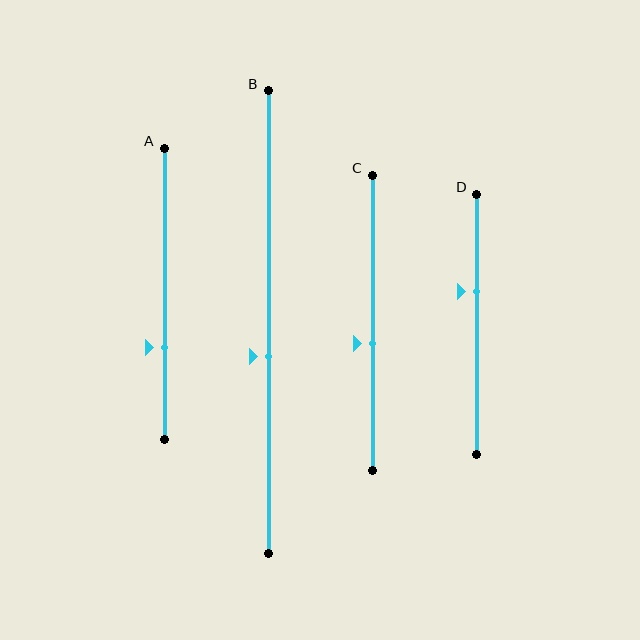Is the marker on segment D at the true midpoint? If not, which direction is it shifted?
No, the marker on segment D is shifted upward by about 13% of the segment length.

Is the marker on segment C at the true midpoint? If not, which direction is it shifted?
No, the marker on segment C is shifted downward by about 7% of the segment length.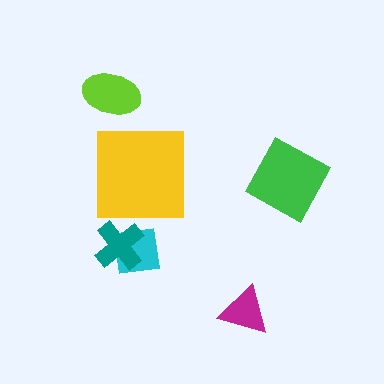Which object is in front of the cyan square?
The teal cross is in front of the cyan square.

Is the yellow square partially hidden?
No, no other shape covers it.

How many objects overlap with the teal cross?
1 object overlaps with the teal cross.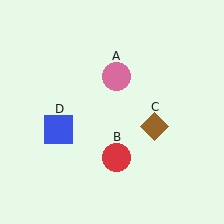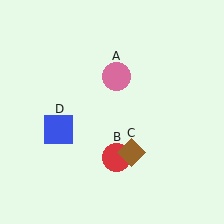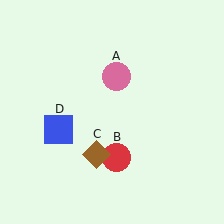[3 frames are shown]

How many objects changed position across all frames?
1 object changed position: brown diamond (object C).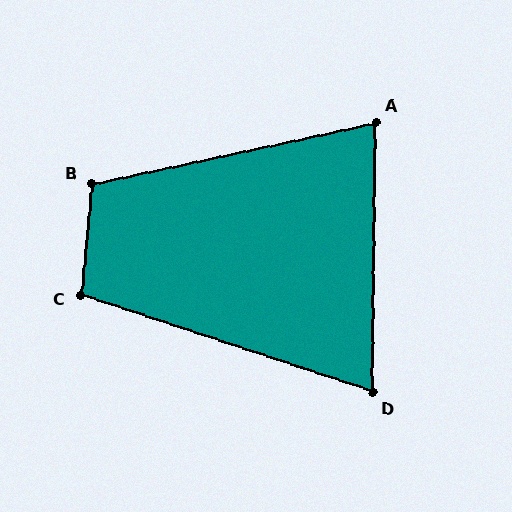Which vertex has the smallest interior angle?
D, at approximately 72 degrees.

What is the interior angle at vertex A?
Approximately 77 degrees (acute).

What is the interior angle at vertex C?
Approximately 103 degrees (obtuse).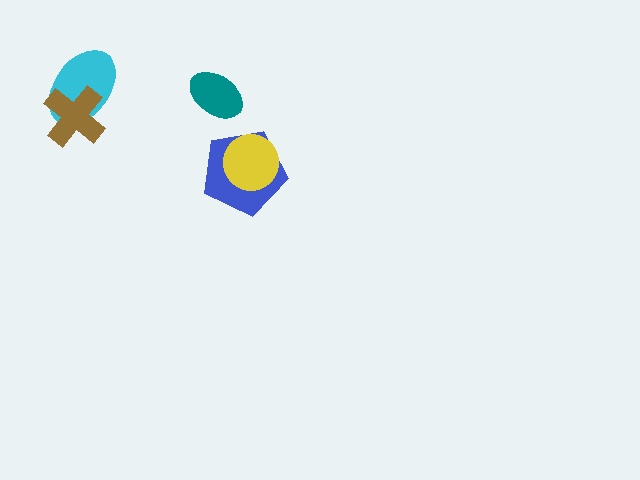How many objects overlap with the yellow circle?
1 object overlaps with the yellow circle.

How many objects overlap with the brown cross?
1 object overlaps with the brown cross.